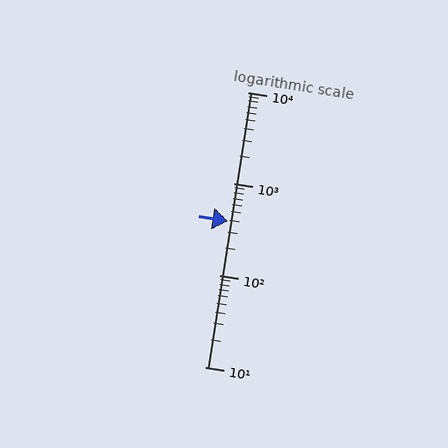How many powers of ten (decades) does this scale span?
The scale spans 3 decades, from 10 to 10000.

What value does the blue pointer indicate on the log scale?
The pointer indicates approximately 390.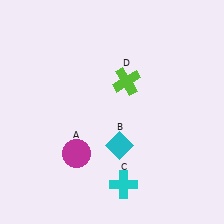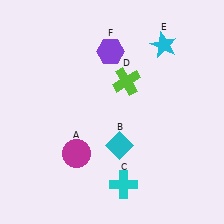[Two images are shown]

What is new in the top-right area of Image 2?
A cyan star (E) was added in the top-right area of Image 2.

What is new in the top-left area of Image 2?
A purple hexagon (F) was added in the top-left area of Image 2.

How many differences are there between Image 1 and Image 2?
There are 2 differences between the two images.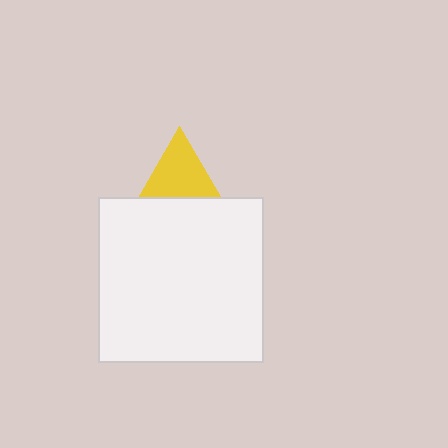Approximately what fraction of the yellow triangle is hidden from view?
Roughly 50% of the yellow triangle is hidden behind the white square.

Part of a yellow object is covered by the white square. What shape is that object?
It is a triangle.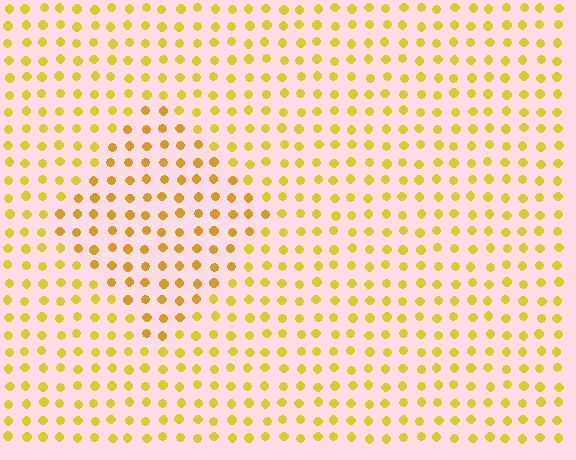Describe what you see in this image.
The image is filled with small yellow elements in a uniform arrangement. A diamond-shaped region is visible where the elements are tinted to a slightly different hue, forming a subtle color boundary.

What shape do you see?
I see a diamond.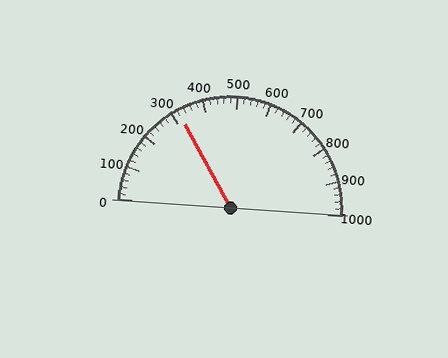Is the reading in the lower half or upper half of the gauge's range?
The reading is in the lower half of the range (0 to 1000).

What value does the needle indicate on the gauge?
The needle indicates approximately 320.